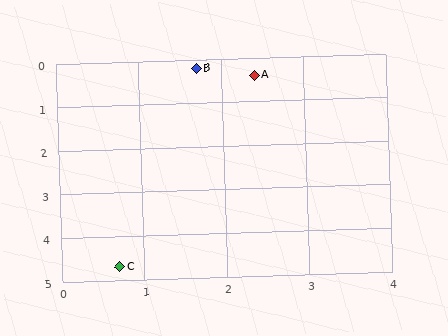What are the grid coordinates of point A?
Point A is at approximately (2.4, 0.4).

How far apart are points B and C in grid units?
Points B and C are about 4.6 grid units apart.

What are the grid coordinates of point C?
Point C is at approximately (0.7, 4.7).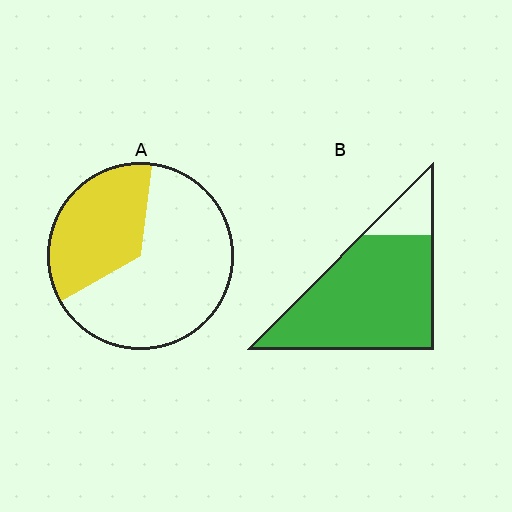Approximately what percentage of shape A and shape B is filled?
A is approximately 35% and B is approximately 85%.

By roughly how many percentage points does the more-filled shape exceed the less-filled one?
By roughly 50 percentage points (B over A).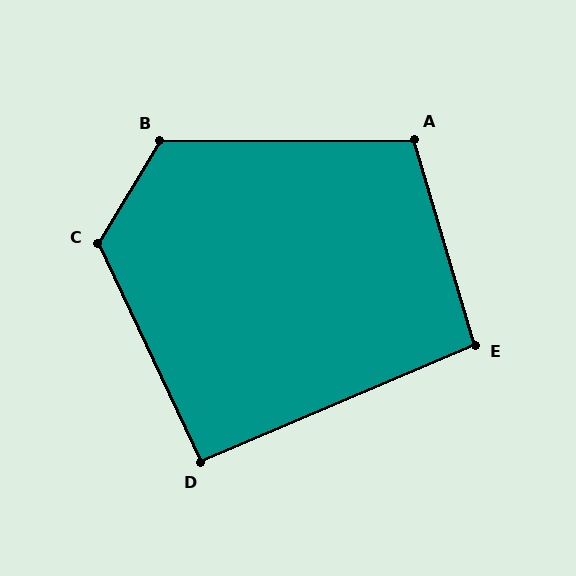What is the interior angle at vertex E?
Approximately 97 degrees (obtuse).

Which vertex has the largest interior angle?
C, at approximately 124 degrees.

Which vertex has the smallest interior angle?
D, at approximately 92 degrees.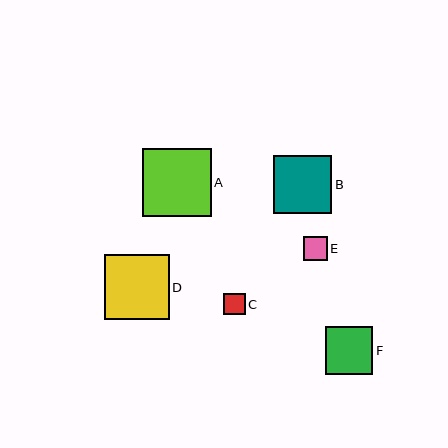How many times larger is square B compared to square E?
Square B is approximately 2.5 times the size of square E.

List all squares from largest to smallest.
From largest to smallest: A, D, B, F, E, C.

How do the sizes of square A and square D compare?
Square A and square D are approximately the same size.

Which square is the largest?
Square A is the largest with a size of approximately 68 pixels.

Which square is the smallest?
Square C is the smallest with a size of approximately 22 pixels.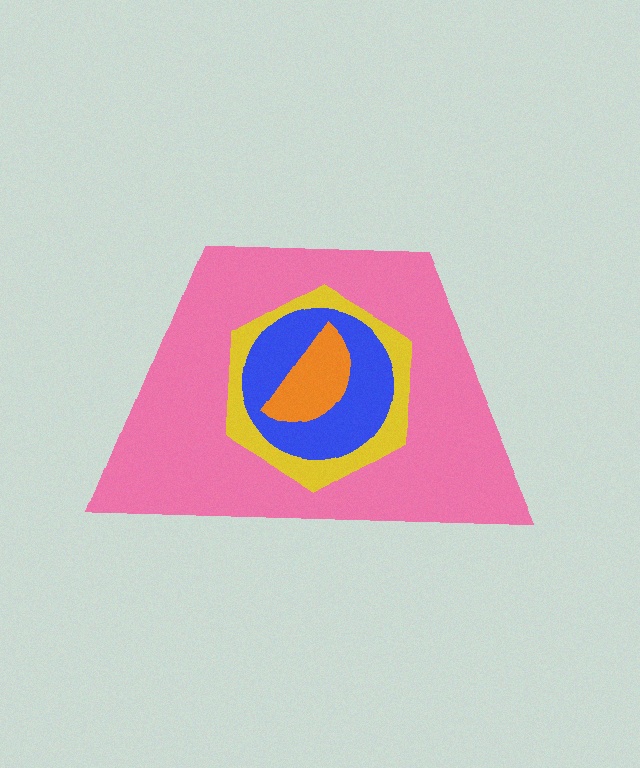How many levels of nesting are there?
4.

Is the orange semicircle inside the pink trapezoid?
Yes.